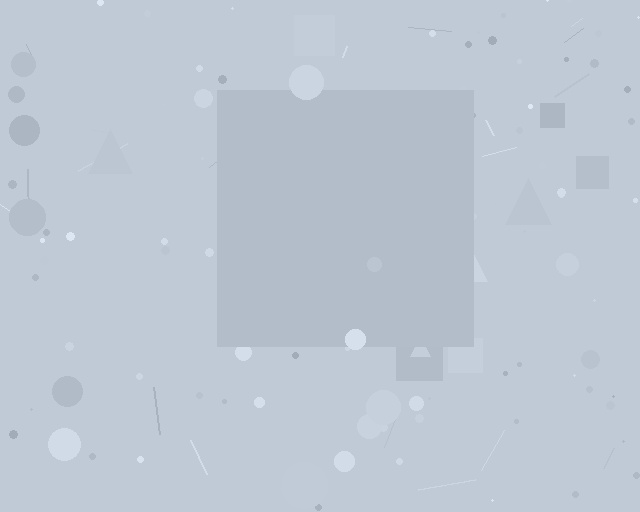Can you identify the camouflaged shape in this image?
The camouflaged shape is a square.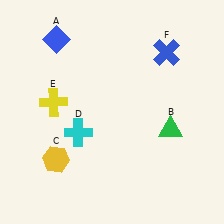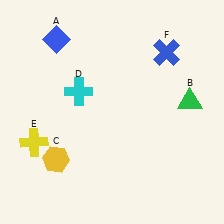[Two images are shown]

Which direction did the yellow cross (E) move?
The yellow cross (E) moved down.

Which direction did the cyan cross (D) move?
The cyan cross (D) moved up.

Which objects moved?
The objects that moved are: the green triangle (B), the cyan cross (D), the yellow cross (E).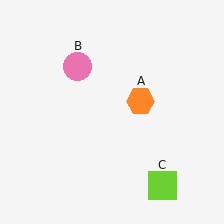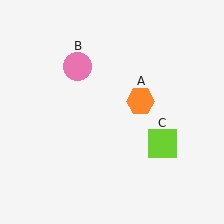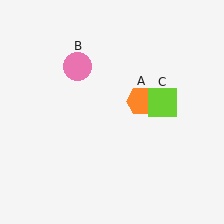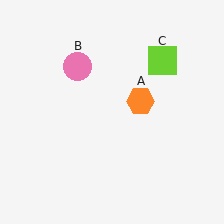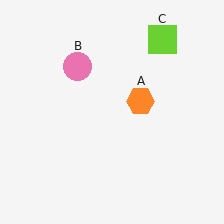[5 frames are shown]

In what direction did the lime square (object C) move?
The lime square (object C) moved up.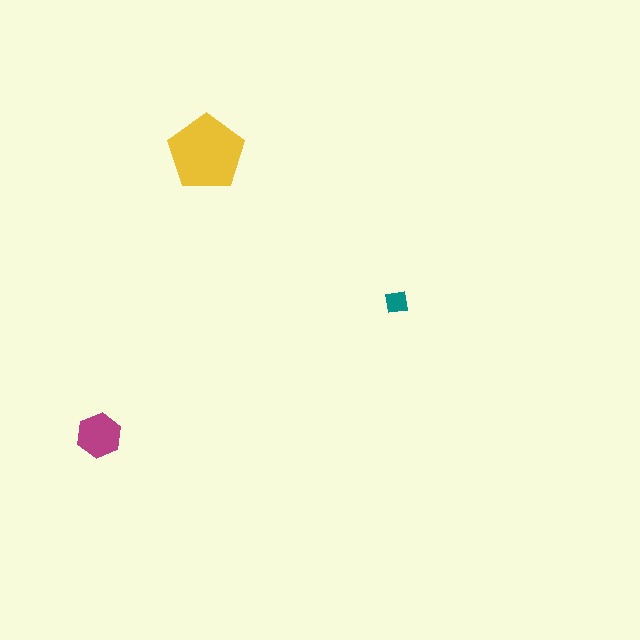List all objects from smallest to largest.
The teal square, the magenta hexagon, the yellow pentagon.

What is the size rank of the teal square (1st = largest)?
3rd.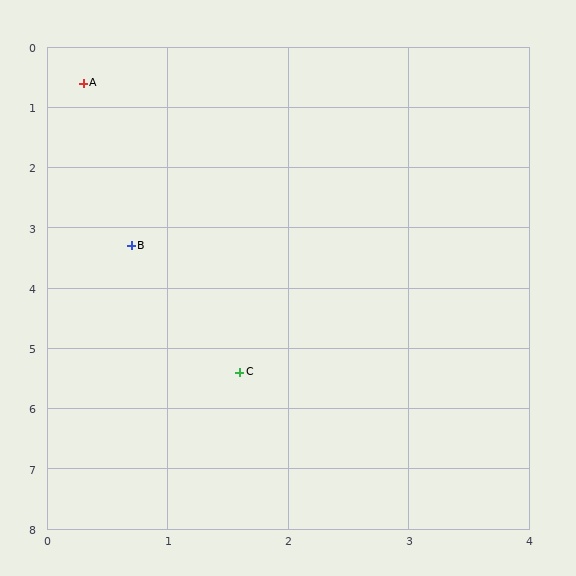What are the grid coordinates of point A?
Point A is at approximately (0.3, 0.6).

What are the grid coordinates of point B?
Point B is at approximately (0.7, 3.3).